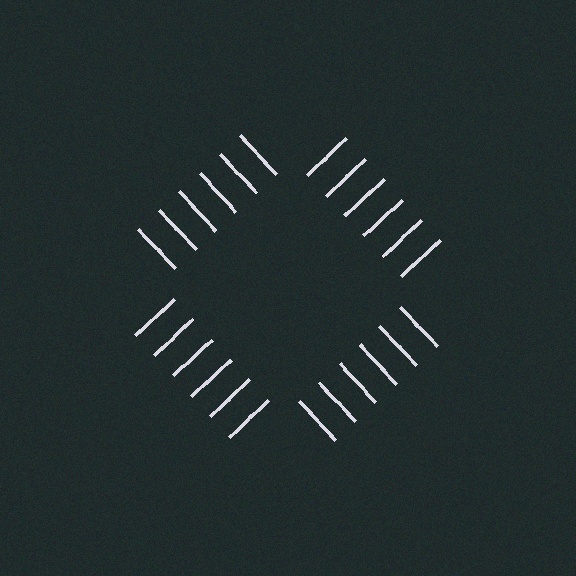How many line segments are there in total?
24 — 6 along each of the 4 edges.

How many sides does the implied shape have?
4 sides — the line-ends trace a square.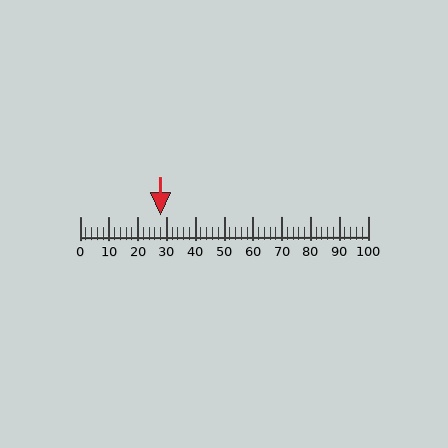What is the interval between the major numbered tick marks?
The major tick marks are spaced 10 units apart.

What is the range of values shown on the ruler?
The ruler shows values from 0 to 100.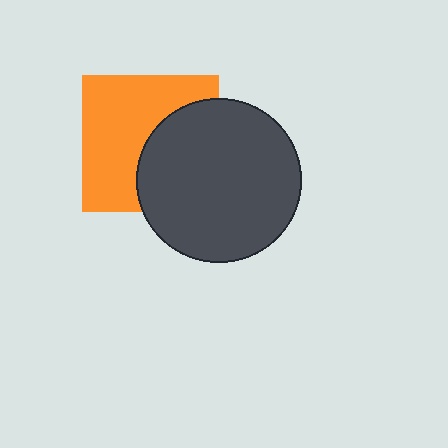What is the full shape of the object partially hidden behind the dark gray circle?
The partially hidden object is an orange square.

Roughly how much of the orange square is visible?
About half of it is visible (roughly 58%).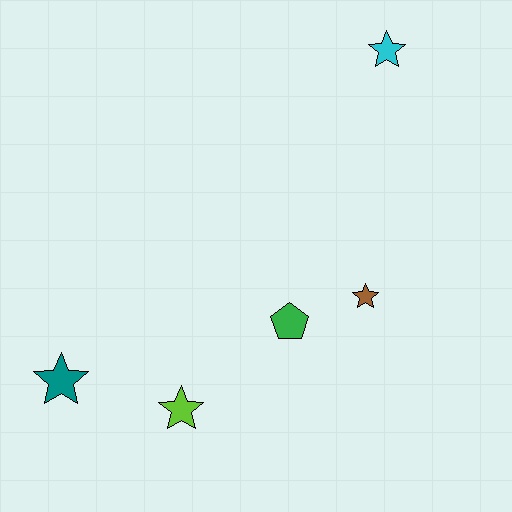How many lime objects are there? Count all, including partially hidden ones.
There is 1 lime object.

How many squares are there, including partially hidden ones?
There are no squares.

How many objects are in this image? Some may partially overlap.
There are 5 objects.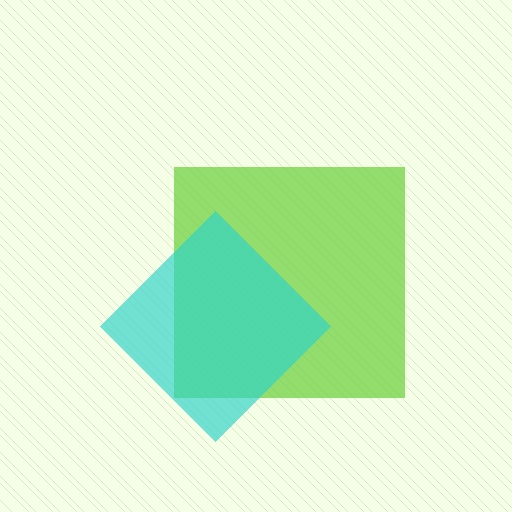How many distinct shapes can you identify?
There are 2 distinct shapes: a lime square, a cyan diamond.